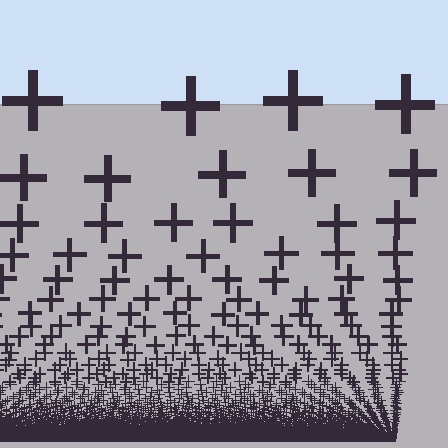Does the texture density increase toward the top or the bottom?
Density increases toward the bottom.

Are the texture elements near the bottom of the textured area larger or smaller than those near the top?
Smaller. The gradient is inverted — elements near the bottom are smaller and denser.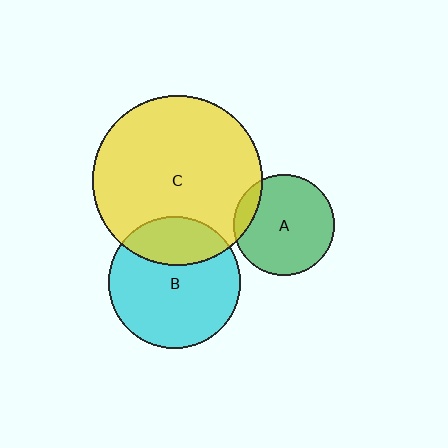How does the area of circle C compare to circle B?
Approximately 1.7 times.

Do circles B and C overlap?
Yes.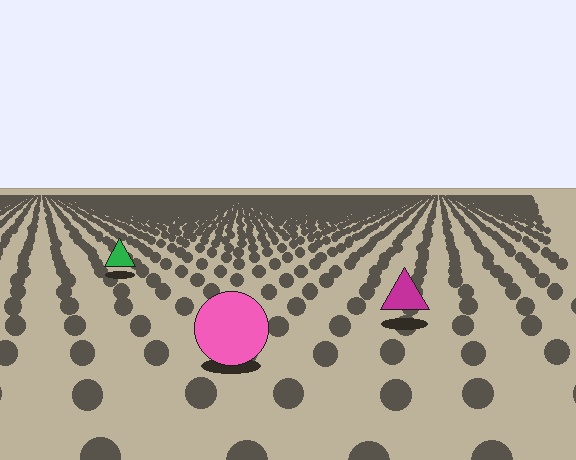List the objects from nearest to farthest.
From nearest to farthest: the pink circle, the magenta triangle, the green triangle.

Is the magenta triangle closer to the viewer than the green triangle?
Yes. The magenta triangle is closer — you can tell from the texture gradient: the ground texture is coarser near it.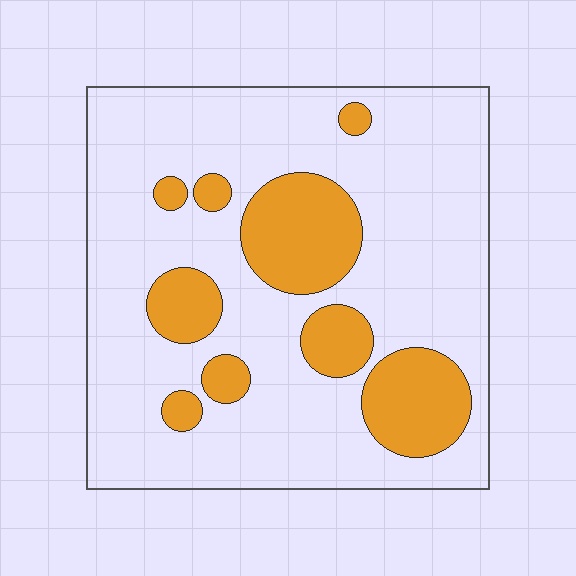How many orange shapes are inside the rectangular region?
9.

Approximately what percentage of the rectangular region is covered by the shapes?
Approximately 25%.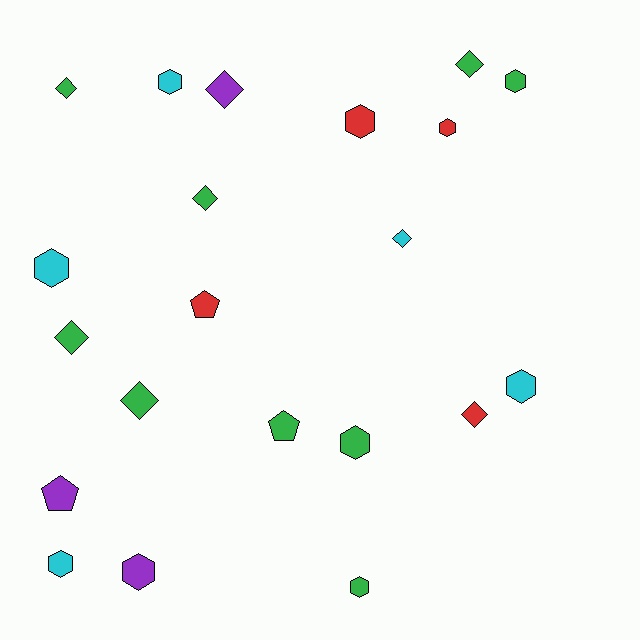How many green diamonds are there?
There are 5 green diamonds.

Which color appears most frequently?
Green, with 9 objects.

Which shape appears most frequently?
Hexagon, with 10 objects.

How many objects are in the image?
There are 21 objects.